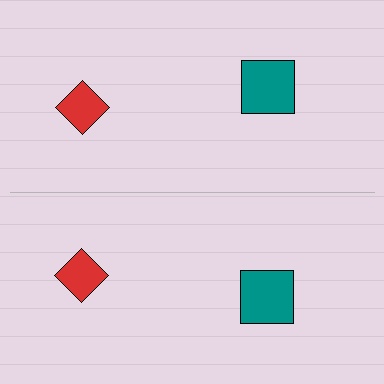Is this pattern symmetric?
Yes, this pattern has bilateral (reflection) symmetry.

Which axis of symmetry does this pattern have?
The pattern has a horizontal axis of symmetry running through the center of the image.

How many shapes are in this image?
There are 4 shapes in this image.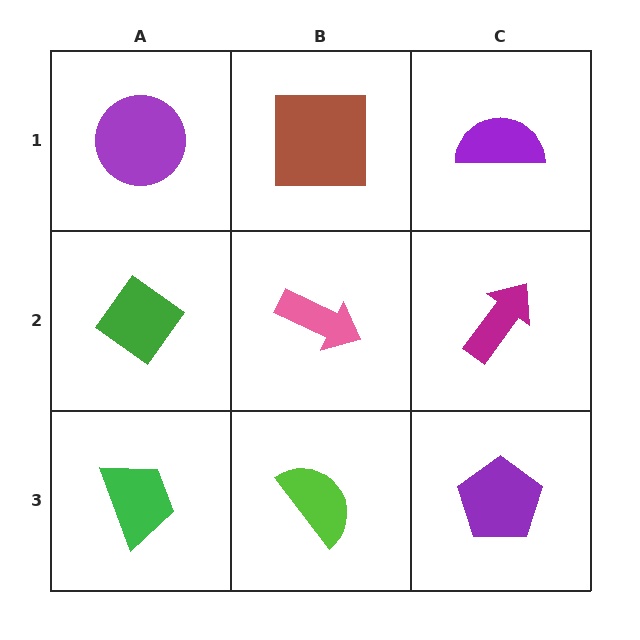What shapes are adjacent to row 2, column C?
A purple semicircle (row 1, column C), a purple pentagon (row 3, column C), a pink arrow (row 2, column B).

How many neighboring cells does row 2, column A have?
3.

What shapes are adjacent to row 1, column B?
A pink arrow (row 2, column B), a purple circle (row 1, column A), a purple semicircle (row 1, column C).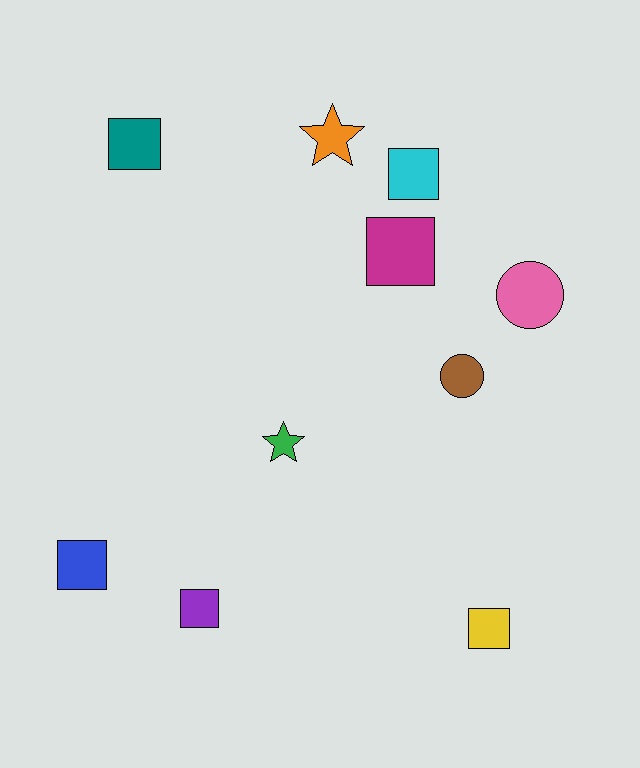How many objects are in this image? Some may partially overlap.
There are 10 objects.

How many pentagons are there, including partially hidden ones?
There are no pentagons.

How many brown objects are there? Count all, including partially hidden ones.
There is 1 brown object.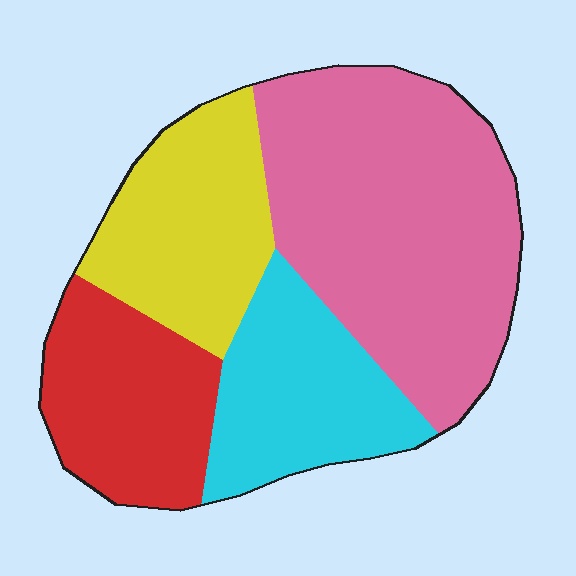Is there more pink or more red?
Pink.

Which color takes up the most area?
Pink, at roughly 40%.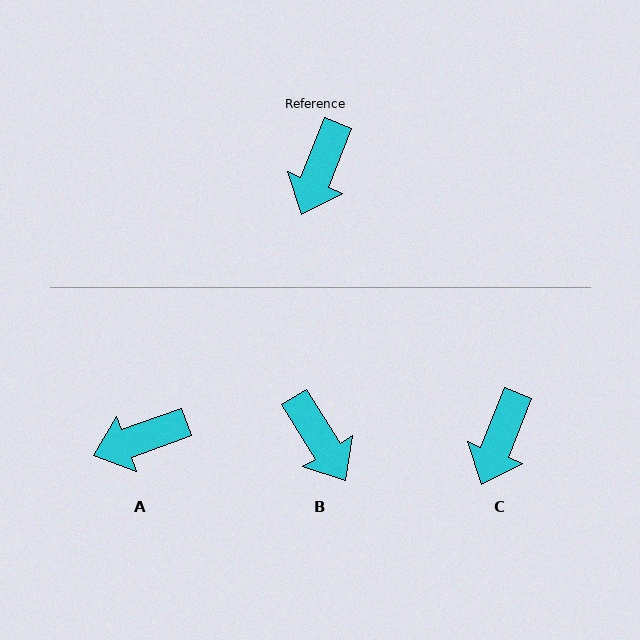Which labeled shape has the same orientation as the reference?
C.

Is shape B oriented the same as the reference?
No, it is off by about 53 degrees.